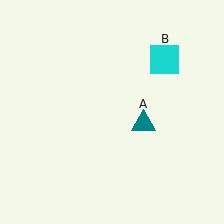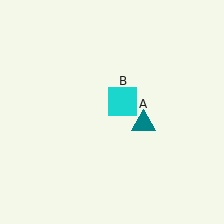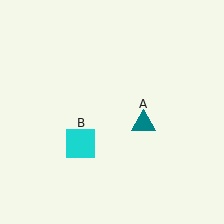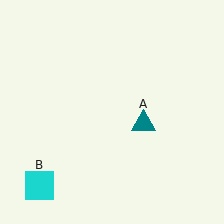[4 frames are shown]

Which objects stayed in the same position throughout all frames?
Teal triangle (object A) remained stationary.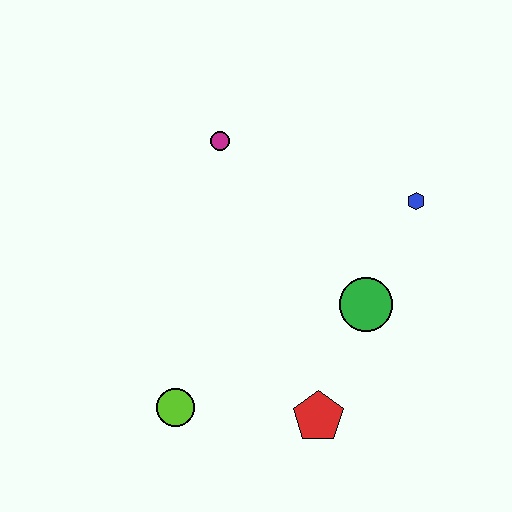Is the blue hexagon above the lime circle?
Yes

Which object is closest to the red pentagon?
The green circle is closest to the red pentagon.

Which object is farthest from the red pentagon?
The magenta circle is farthest from the red pentagon.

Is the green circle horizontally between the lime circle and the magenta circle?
No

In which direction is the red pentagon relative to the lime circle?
The red pentagon is to the right of the lime circle.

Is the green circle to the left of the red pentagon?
No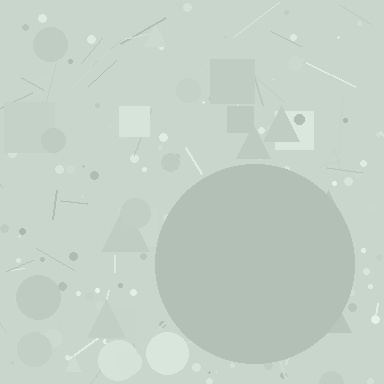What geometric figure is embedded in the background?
A circle is embedded in the background.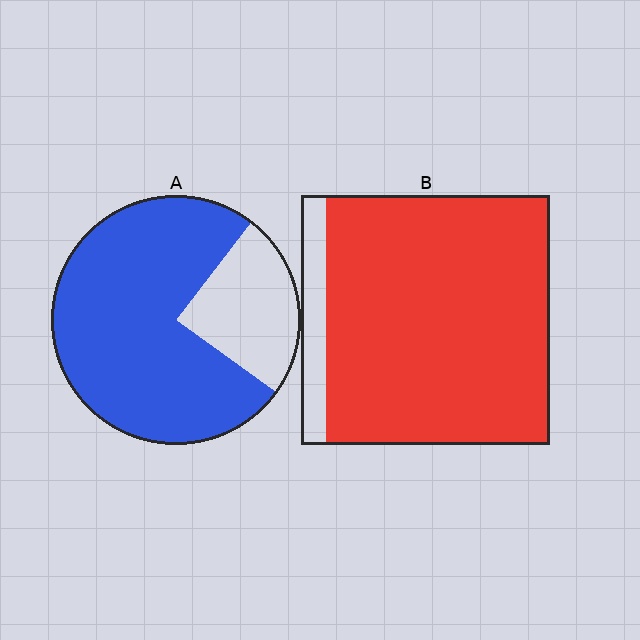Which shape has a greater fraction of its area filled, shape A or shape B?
Shape B.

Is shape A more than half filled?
Yes.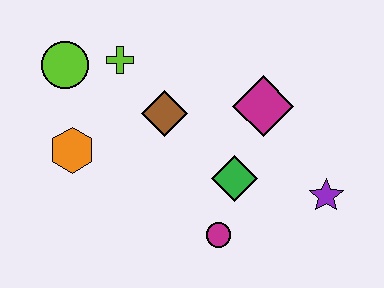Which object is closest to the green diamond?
The magenta circle is closest to the green diamond.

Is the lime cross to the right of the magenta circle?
No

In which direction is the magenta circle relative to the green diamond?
The magenta circle is below the green diamond.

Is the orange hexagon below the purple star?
No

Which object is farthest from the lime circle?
The purple star is farthest from the lime circle.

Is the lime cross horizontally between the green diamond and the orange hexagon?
Yes